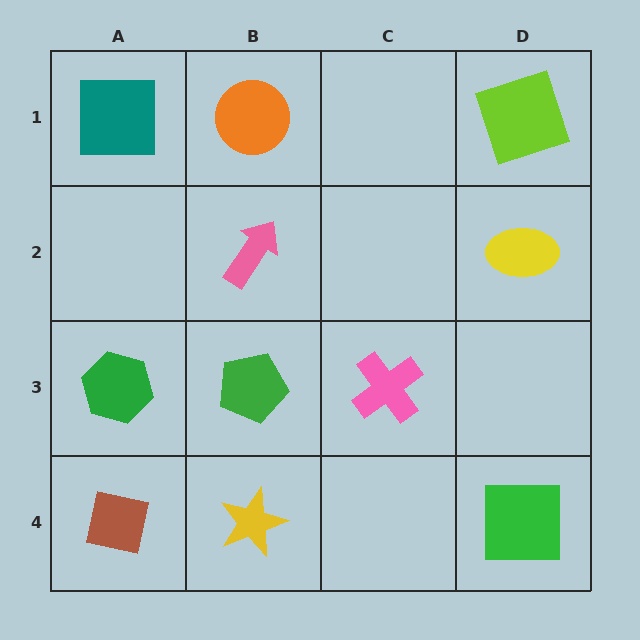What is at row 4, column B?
A yellow star.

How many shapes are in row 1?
3 shapes.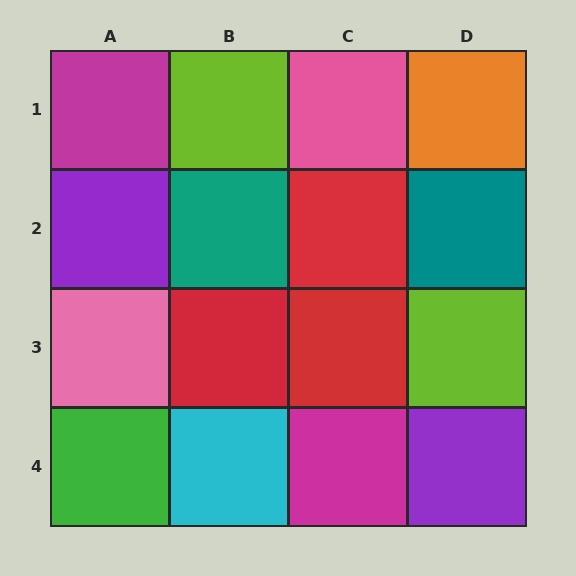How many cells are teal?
2 cells are teal.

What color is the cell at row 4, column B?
Cyan.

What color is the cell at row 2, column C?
Red.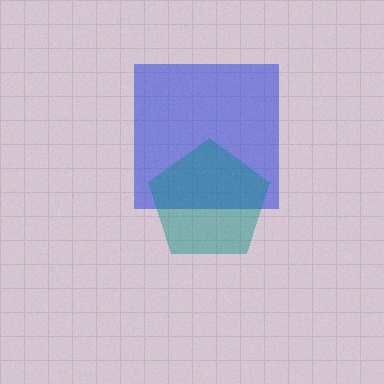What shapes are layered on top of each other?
The layered shapes are: a blue square, a teal pentagon.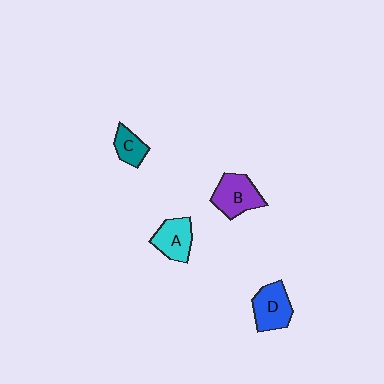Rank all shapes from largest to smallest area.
From largest to smallest: B (purple), D (blue), A (cyan), C (teal).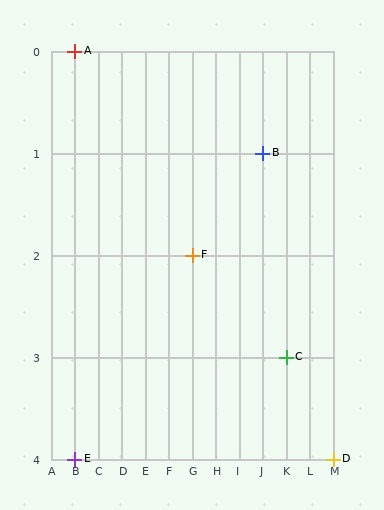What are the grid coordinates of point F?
Point F is at grid coordinates (G, 2).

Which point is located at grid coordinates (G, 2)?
Point F is at (G, 2).